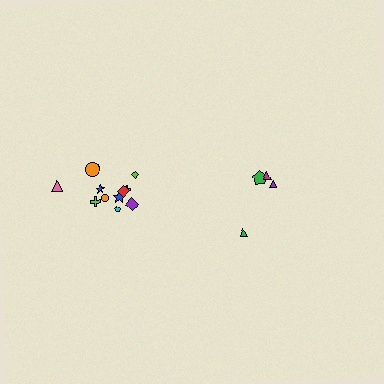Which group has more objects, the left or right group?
The left group.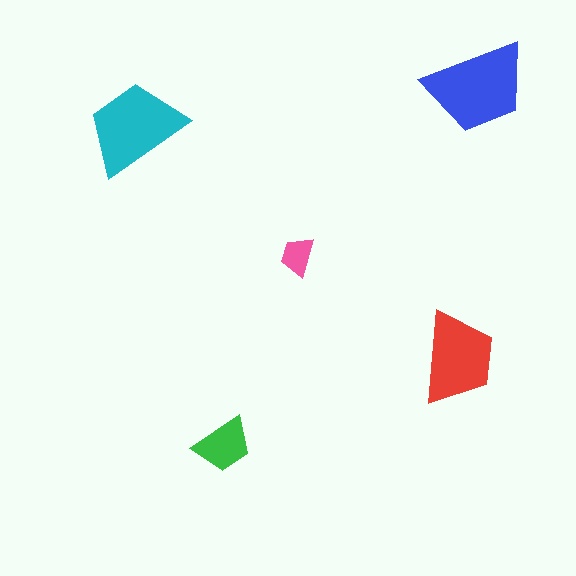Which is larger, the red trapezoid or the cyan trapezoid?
The cyan one.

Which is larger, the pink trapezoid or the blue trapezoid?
The blue one.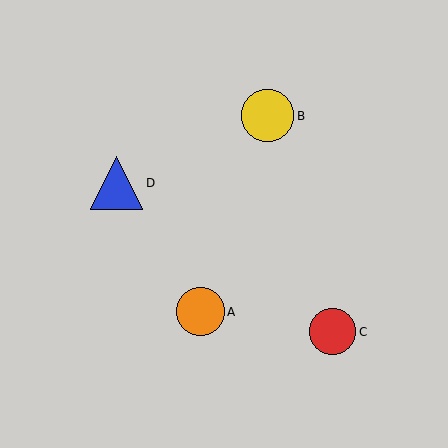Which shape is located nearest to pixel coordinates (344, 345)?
The red circle (labeled C) at (332, 332) is nearest to that location.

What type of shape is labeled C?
Shape C is a red circle.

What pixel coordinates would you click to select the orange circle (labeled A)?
Click at (201, 312) to select the orange circle A.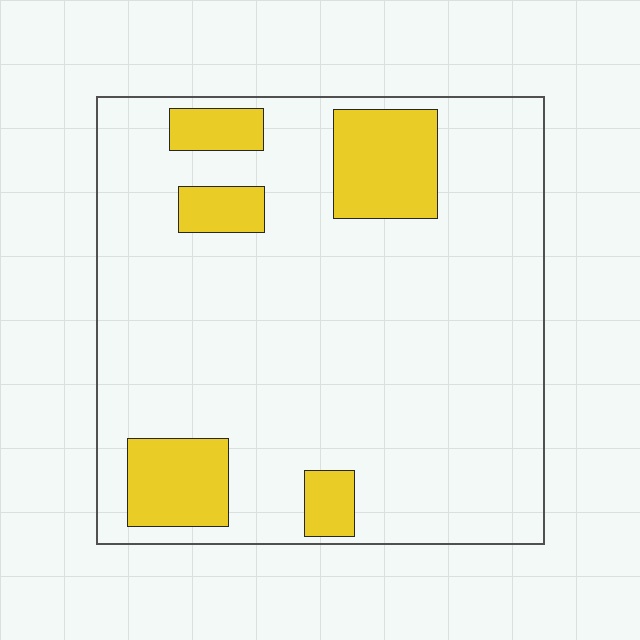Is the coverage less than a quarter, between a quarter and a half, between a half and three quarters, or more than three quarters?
Less than a quarter.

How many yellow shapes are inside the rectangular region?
5.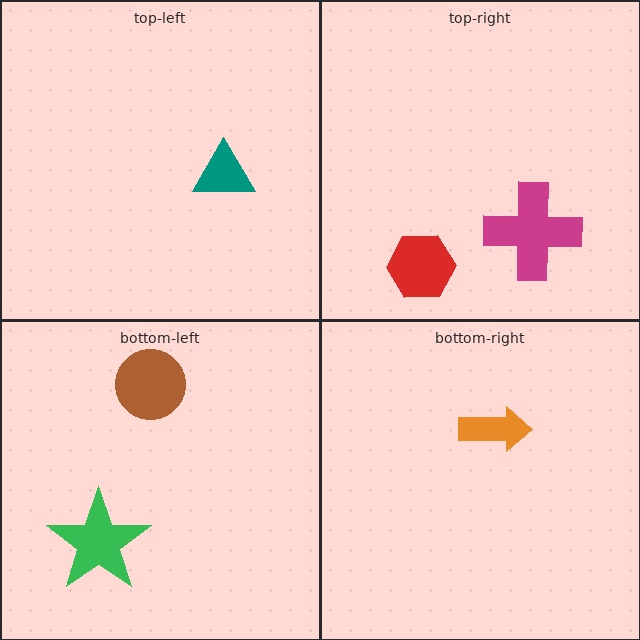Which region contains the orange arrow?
The bottom-right region.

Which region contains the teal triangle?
The top-left region.